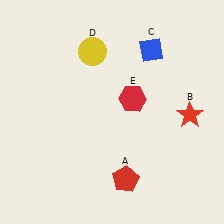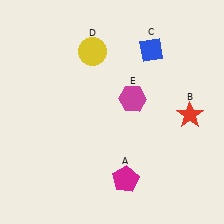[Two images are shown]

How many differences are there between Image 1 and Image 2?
There are 2 differences between the two images.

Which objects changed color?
A changed from red to magenta. E changed from red to magenta.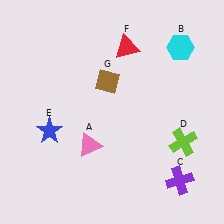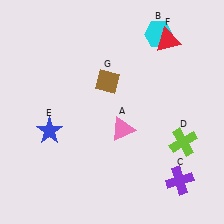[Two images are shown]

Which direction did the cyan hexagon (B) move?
The cyan hexagon (B) moved left.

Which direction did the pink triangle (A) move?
The pink triangle (A) moved right.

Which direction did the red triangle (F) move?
The red triangle (F) moved right.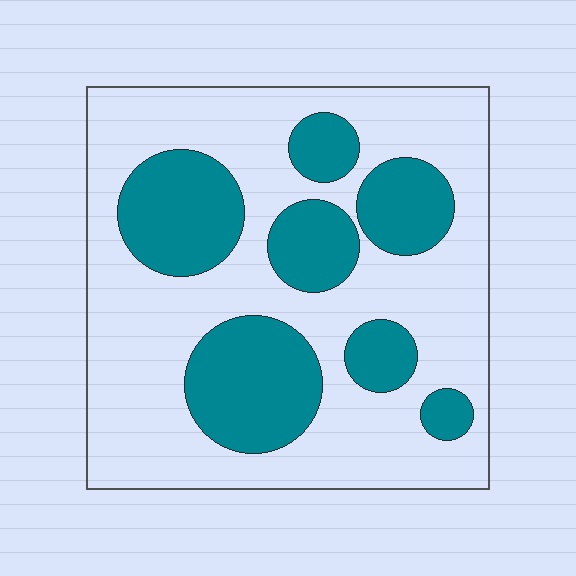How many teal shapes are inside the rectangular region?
7.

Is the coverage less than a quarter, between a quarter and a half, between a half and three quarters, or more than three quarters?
Between a quarter and a half.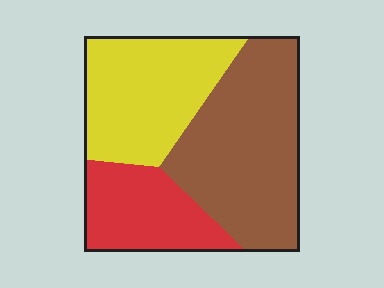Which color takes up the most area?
Brown, at roughly 45%.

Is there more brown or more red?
Brown.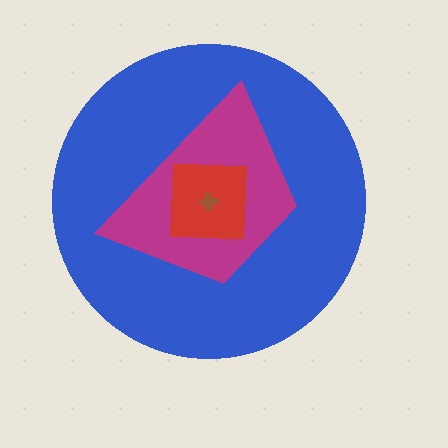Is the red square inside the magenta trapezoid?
Yes.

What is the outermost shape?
The blue circle.